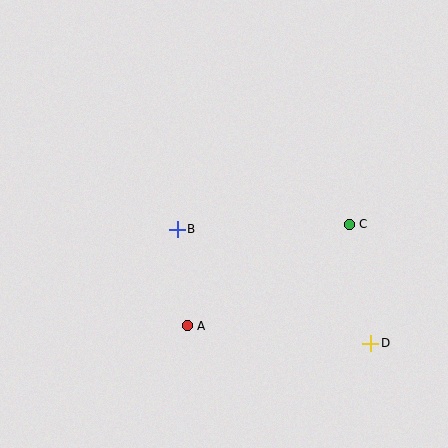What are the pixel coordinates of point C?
Point C is at (349, 224).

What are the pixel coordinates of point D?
Point D is at (371, 343).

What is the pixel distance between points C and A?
The distance between C and A is 191 pixels.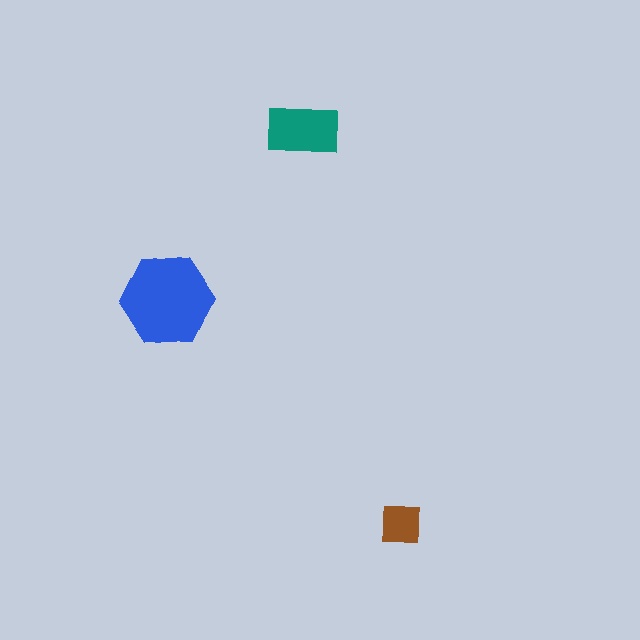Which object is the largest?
The blue hexagon.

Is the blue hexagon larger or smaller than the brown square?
Larger.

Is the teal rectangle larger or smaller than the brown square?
Larger.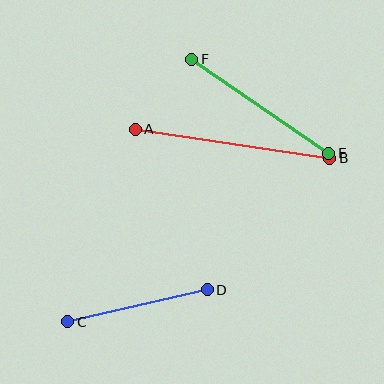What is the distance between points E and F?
The distance is approximately 166 pixels.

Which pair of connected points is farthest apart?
Points A and B are farthest apart.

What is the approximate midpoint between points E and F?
The midpoint is at approximately (260, 106) pixels.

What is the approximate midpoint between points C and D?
The midpoint is at approximately (137, 306) pixels.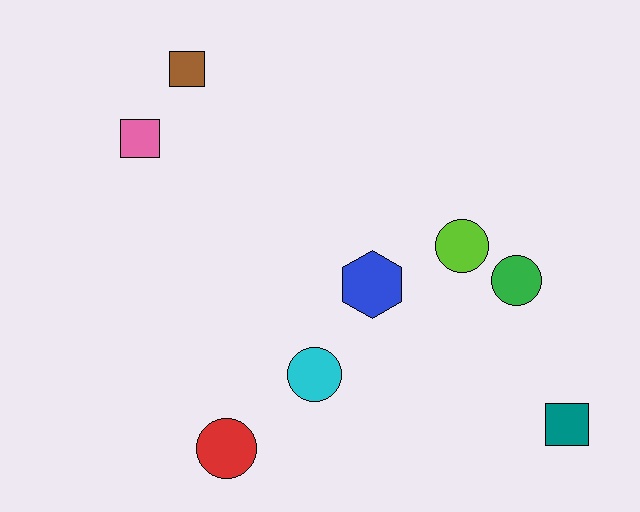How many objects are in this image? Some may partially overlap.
There are 8 objects.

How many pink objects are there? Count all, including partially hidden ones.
There is 1 pink object.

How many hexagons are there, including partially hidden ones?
There is 1 hexagon.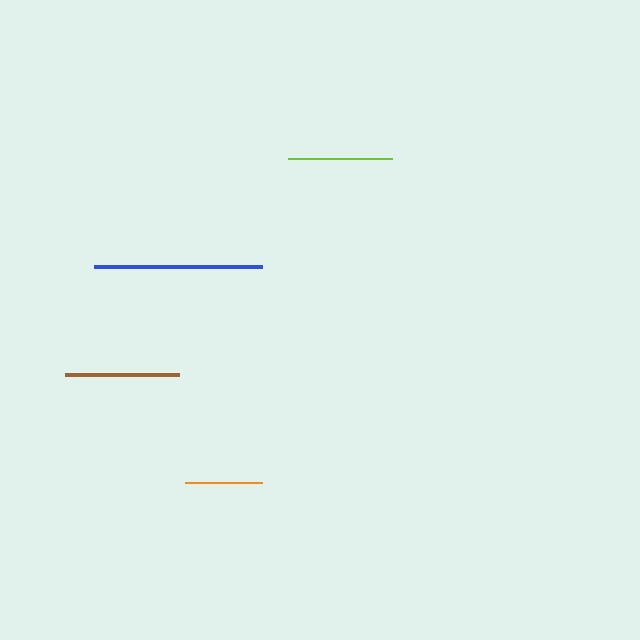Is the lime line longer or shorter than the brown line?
The brown line is longer than the lime line.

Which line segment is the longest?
The blue line is the longest at approximately 168 pixels.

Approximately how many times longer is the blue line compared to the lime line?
The blue line is approximately 1.6 times the length of the lime line.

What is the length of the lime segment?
The lime segment is approximately 104 pixels long.